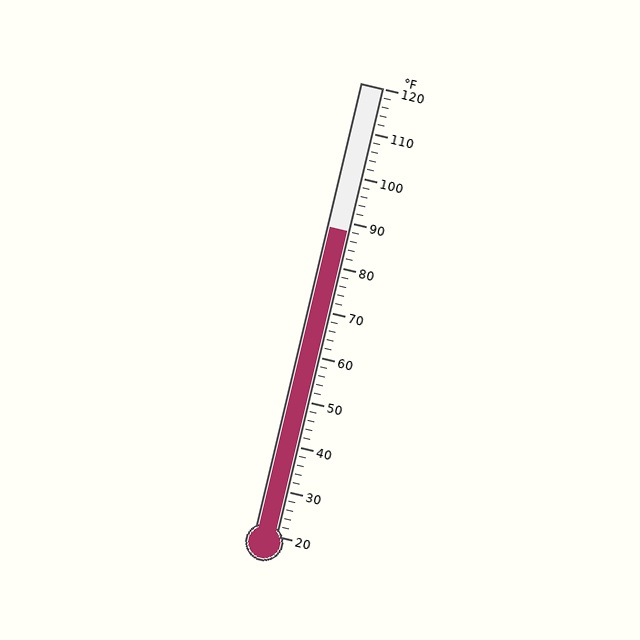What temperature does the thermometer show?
The thermometer shows approximately 88°F.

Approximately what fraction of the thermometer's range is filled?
The thermometer is filled to approximately 70% of its range.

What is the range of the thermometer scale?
The thermometer scale ranges from 20°F to 120°F.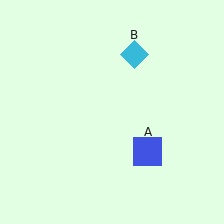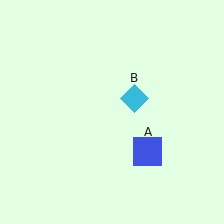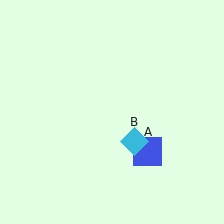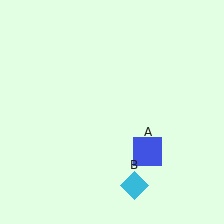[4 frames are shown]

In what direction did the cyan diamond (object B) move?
The cyan diamond (object B) moved down.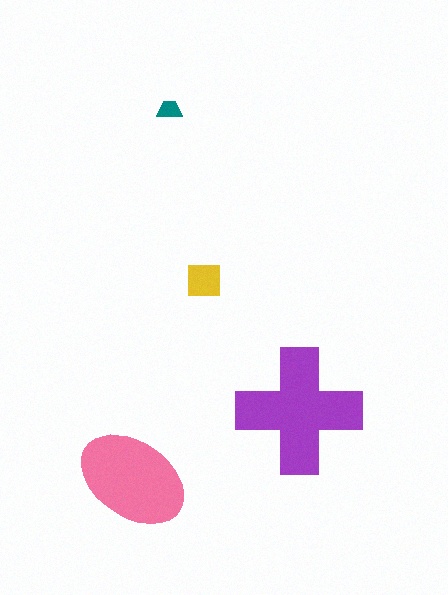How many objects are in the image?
There are 4 objects in the image.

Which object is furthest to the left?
The pink ellipse is leftmost.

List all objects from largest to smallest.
The purple cross, the pink ellipse, the yellow square, the teal trapezoid.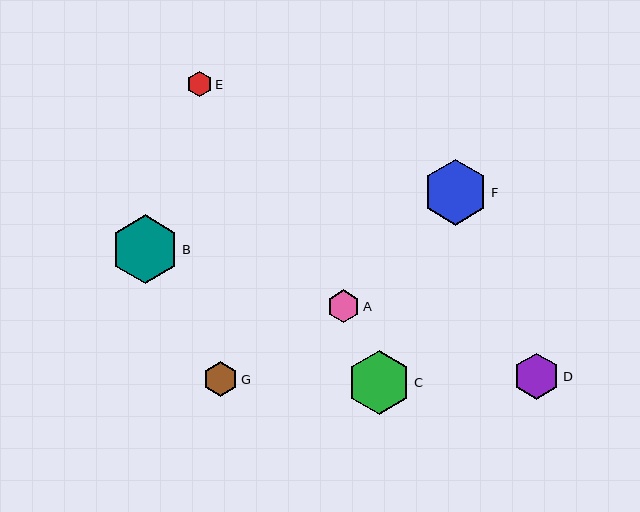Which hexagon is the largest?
Hexagon B is the largest with a size of approximately 68 pixels.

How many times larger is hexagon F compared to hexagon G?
Hexagon F is approximately 1.9 times the size of hexagon G.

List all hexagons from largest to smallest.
From largest to smallest: B, F, C, D, G, A, E.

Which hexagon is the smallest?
Hexagon E is the smallest with a size of approximately 25 pixels.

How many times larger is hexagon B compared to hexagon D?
Hexagon B is approximately 1.5 times the size of hexagon D.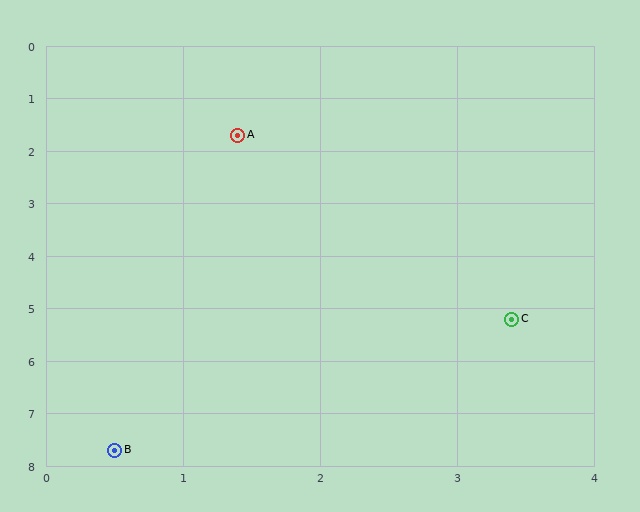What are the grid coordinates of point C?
Point C is at approximately (3.4, 5.2).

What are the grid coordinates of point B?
Point B is at approximately (0.5, 7.7).